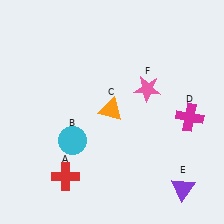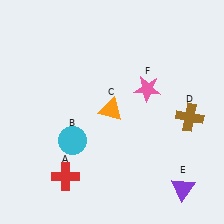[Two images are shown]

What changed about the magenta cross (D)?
In Image 1, D is magenta. In Image 2, it changed to brown.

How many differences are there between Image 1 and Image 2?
There is 1 difference between the two images.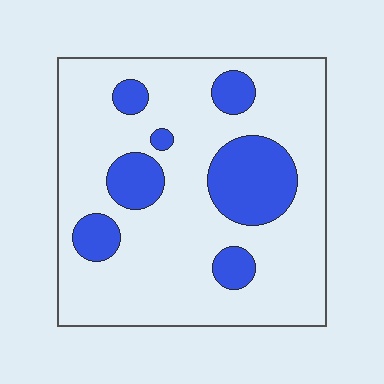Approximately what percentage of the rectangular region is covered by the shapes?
Approximately 20%.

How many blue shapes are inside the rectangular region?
7.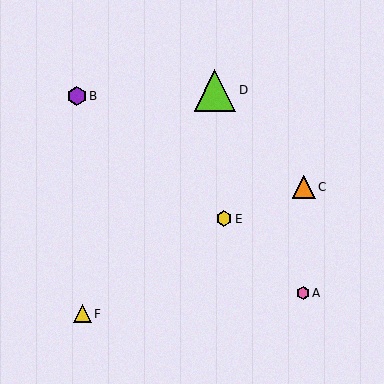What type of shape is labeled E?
Shape E is a yellow hexagon.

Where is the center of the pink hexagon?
The center of the pink hexagon is at (303, 293).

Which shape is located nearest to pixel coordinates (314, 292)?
The pink hexagon (labeled A) at (303, 293) is nearest to that location.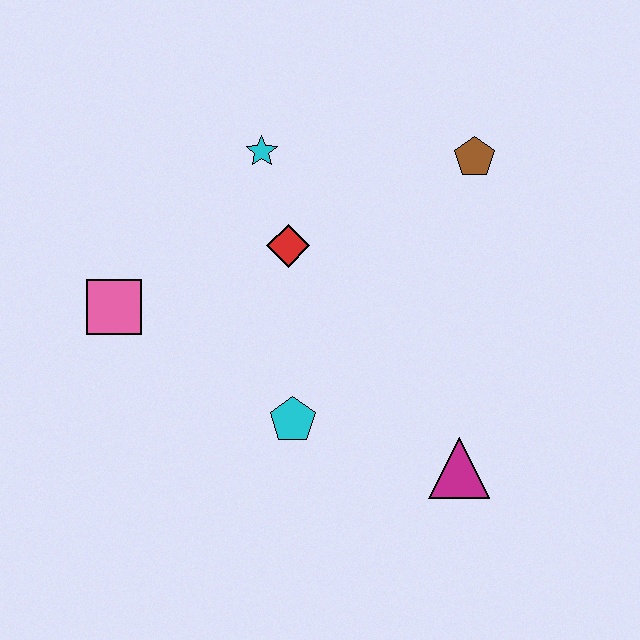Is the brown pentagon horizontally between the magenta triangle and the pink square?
No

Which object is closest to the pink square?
The red diamond is closest to the pink square.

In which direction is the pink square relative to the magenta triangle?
The pink square is to the left of the magenta triangle.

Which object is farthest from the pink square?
The brown pentagon is farthest from the pink square.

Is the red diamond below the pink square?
No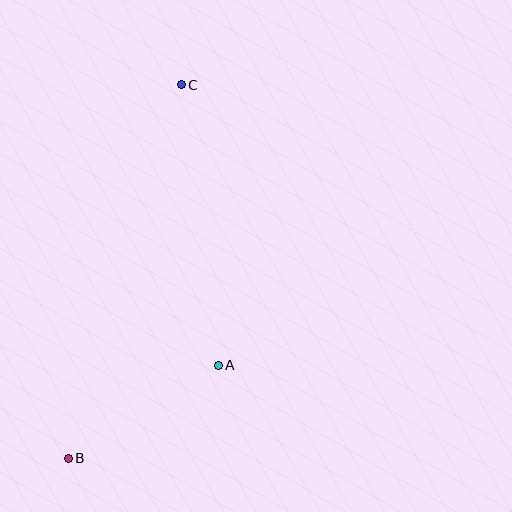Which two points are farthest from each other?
Points B and C are farthest from each other.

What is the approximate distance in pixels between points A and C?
The distance between A and C is approximately 283 pixels.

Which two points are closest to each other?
Points A and B are closest to each other.